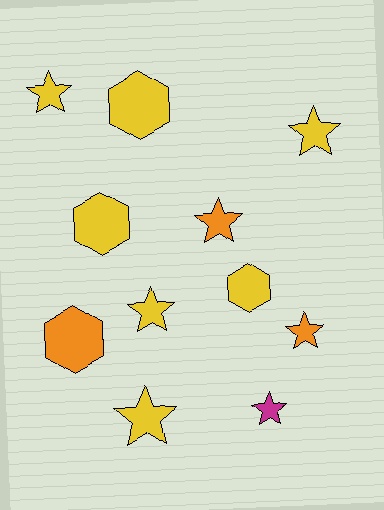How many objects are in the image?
There are 11 objects.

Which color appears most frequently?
Yellow, with 7 objects.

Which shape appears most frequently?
Star, with 7 objects.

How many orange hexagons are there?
There is 1 orange hexagon.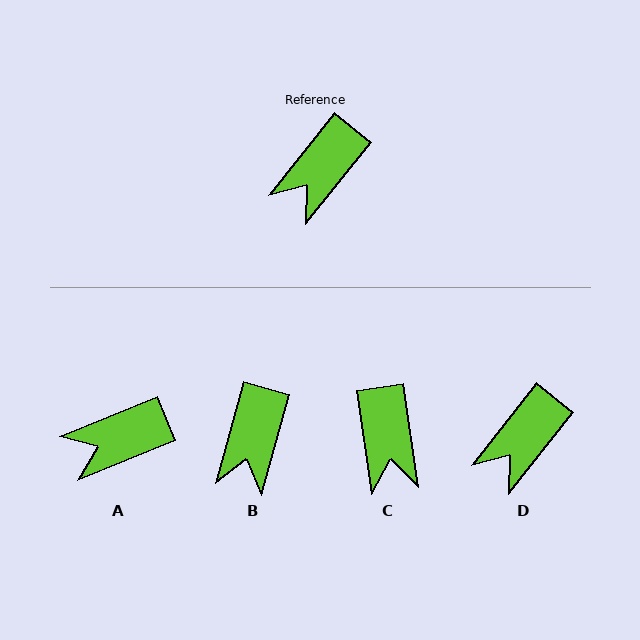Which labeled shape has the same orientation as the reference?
D.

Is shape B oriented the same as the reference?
No, it is off by about 23 degrees.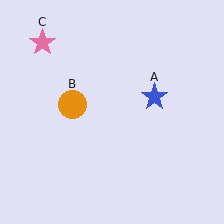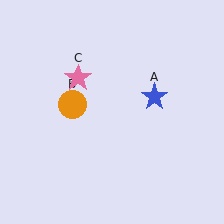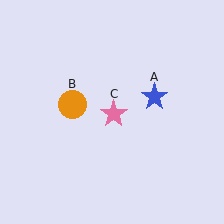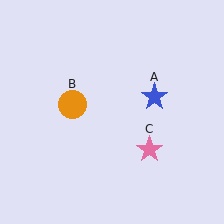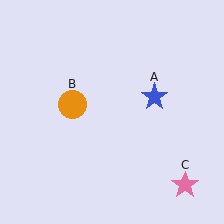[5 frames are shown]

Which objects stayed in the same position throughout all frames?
Blue star (object A) and orange circle (object B) remained stationary.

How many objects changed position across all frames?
1 object changed position: pink star (object C).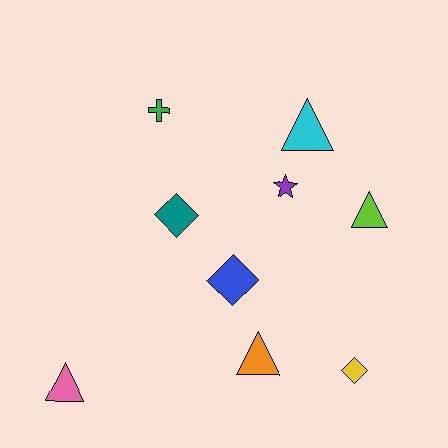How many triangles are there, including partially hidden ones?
There are 4 triangles.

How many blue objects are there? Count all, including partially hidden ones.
There is 1 blue object.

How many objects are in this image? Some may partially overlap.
There are 9 objects.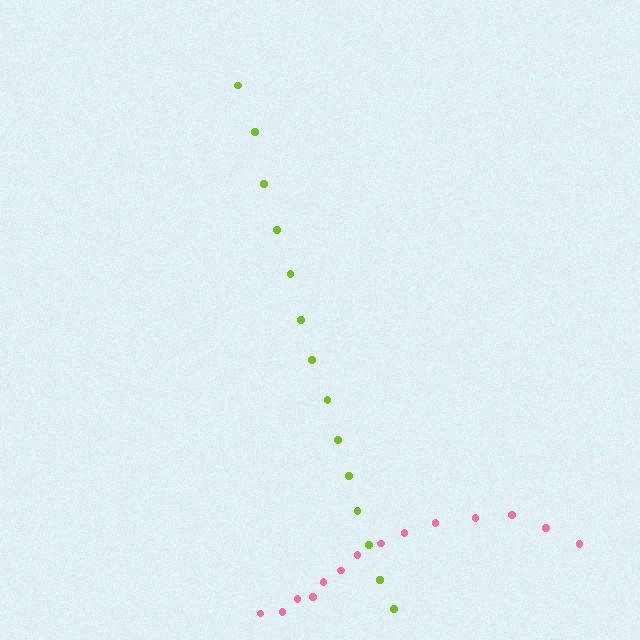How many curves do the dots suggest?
There are 2 distinct paths.